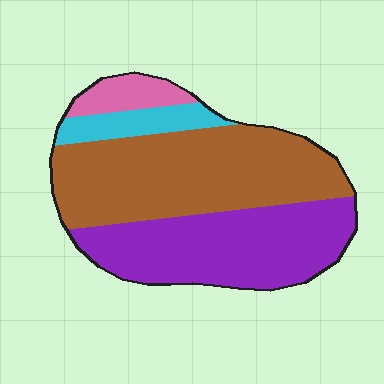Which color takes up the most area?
Brown, at roughly 45%.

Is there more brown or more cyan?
Brown.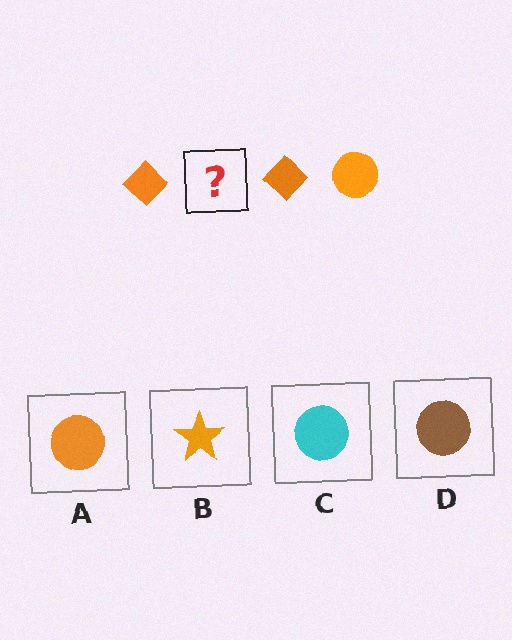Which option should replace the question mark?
Option A.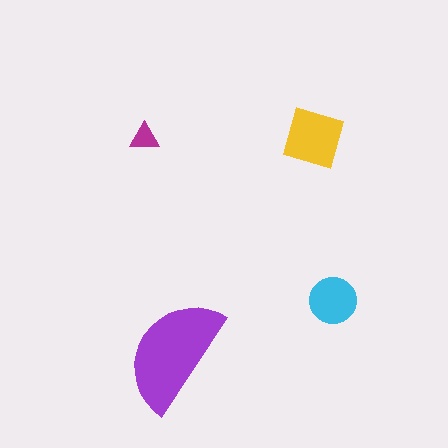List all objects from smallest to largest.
The magenta triangle, the cyan circle, the yellow square, the purple semicircle.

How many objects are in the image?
There are 4 objects in the image.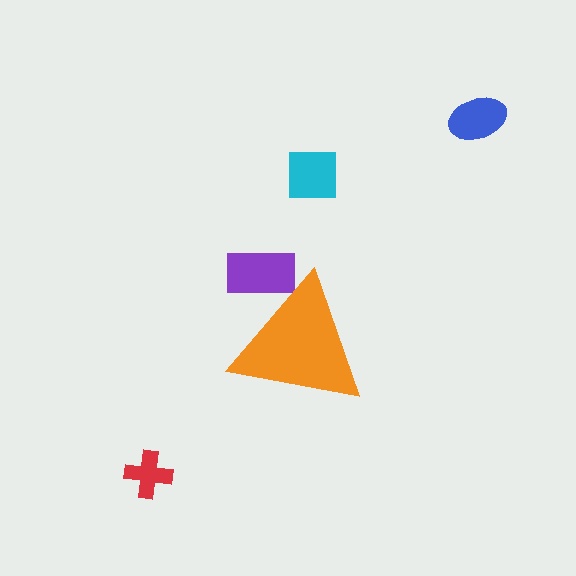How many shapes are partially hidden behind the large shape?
1 shape is partially hidden.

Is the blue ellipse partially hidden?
No, the blue ellipse is fully visible.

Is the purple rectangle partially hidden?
Yes, the purple rectangle is partially hidden behind the orange triangle.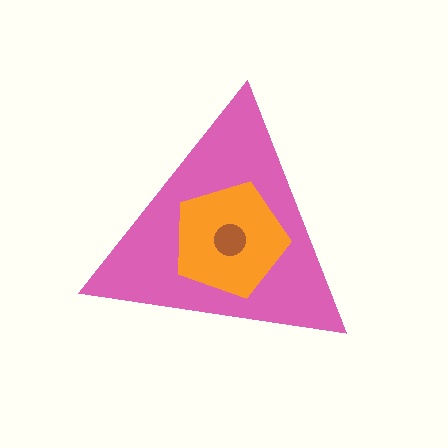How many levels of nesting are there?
3.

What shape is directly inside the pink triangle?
The orange pentagon.